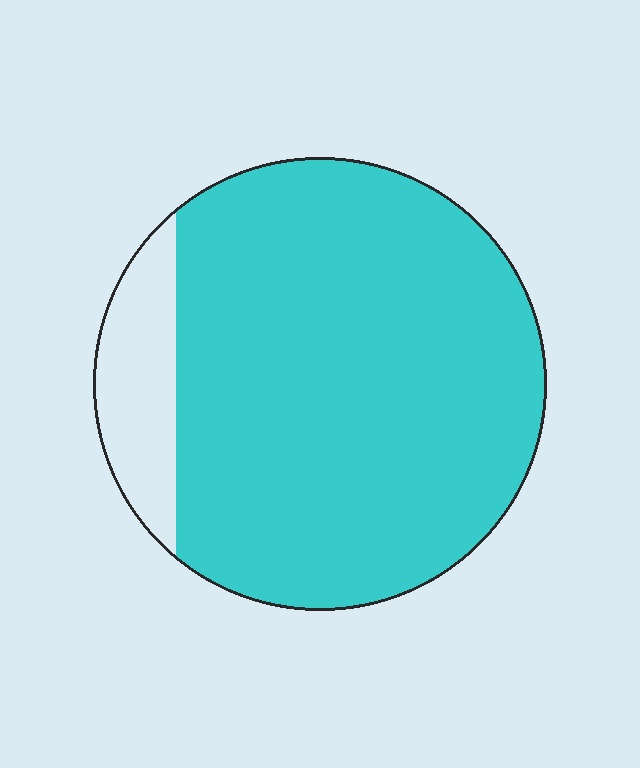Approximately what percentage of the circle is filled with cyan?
Approximately 85%.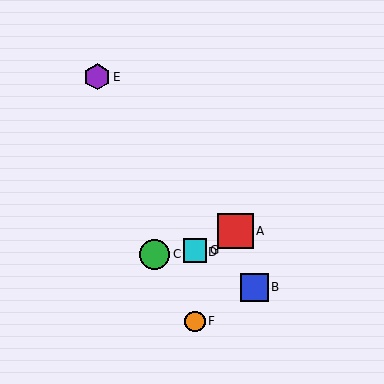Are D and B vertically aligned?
No, D is at x≈195 and B is at x≈254.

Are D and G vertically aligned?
Yes, both are at x≈195.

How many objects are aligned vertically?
3 objects (D, F, G) are aligned vertically.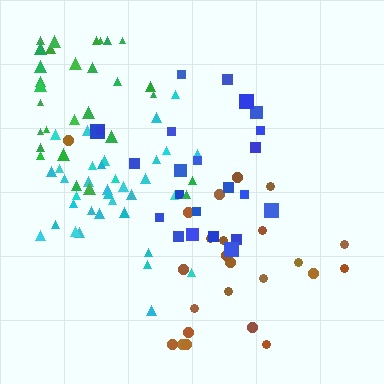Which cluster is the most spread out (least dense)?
Brown.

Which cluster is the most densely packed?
Cyan.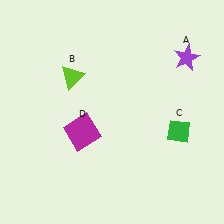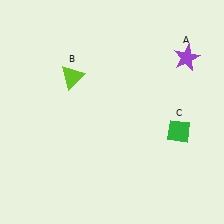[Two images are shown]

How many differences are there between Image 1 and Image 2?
There is 1 difference between the two images.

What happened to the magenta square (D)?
The magenta square (D) was removed in Image 2. It was in the bottom-left area of Image 1.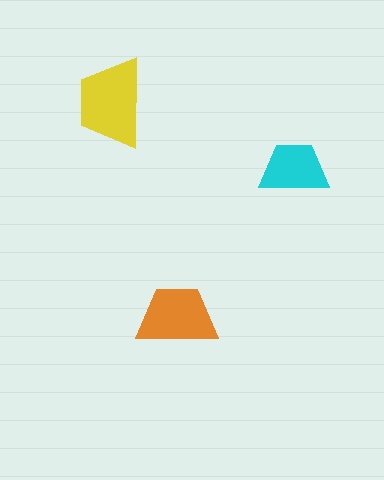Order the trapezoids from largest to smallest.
the yellow one, the orange one, the cyan one.